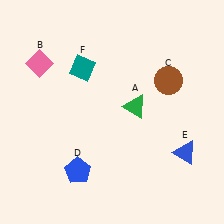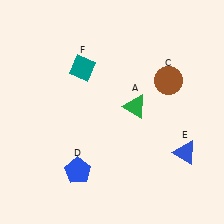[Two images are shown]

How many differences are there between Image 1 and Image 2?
There is 1 difference between the two images.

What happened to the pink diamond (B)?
The pink diamond (B) was removed in Image 2. It was in the top-left area of Image 1.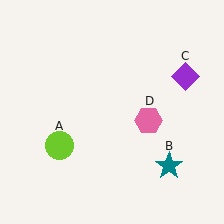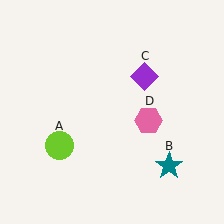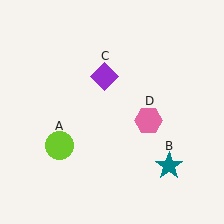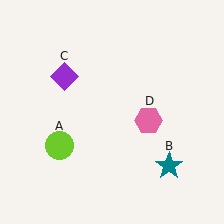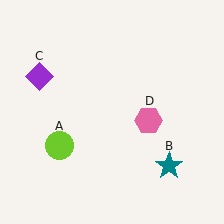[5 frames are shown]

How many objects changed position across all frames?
1 object changed position: purple diamond (object C).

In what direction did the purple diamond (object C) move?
The purple diamond (object C) moved left.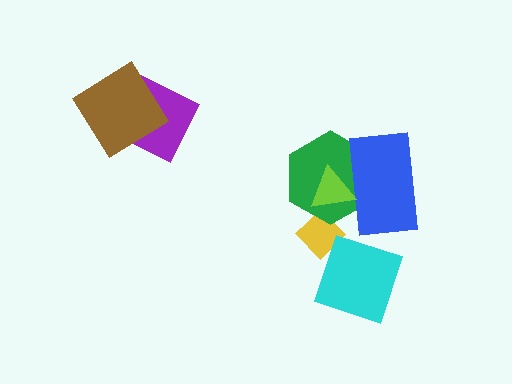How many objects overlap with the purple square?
1 object overlaps with the purple square.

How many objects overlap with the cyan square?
0 objects overlap with the cyan square.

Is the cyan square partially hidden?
No, no other shape covers it.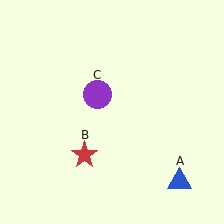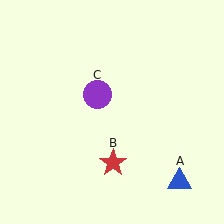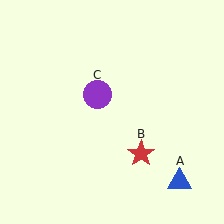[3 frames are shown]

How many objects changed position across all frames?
1 object changed position: red star (object B).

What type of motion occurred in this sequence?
The red star (object B) rotated counterclockwise around the center of the scene.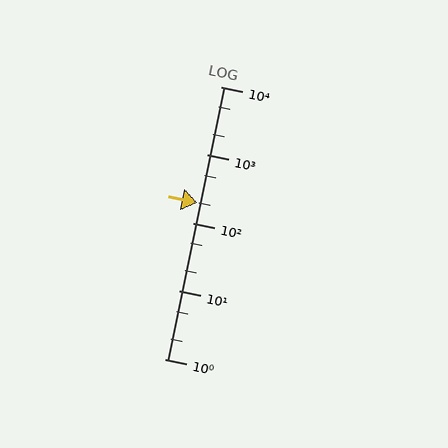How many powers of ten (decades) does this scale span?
The scale spans 4 decades, from 1 to 10000.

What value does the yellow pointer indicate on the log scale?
The pointer indicates approximately 200.